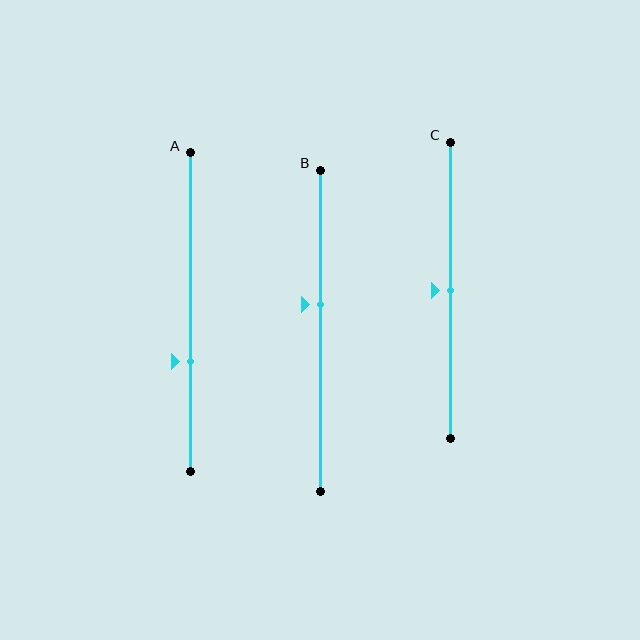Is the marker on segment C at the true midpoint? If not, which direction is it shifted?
Yes, the marker on segment C is at the true midpoint.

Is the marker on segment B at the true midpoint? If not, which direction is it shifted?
No, the marker on segment B is shifted upward by about 8% of the segment length.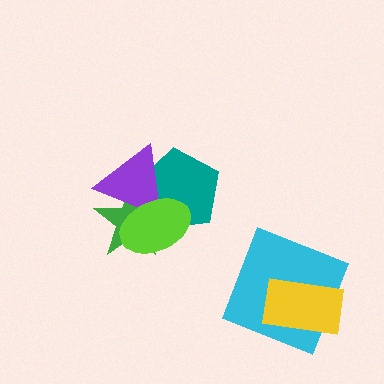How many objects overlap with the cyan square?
1 object overlaps with the cyan square.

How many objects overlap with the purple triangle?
3 objects overlap with the purple triangle.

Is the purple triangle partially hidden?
Yes, it is partially covered by another shape.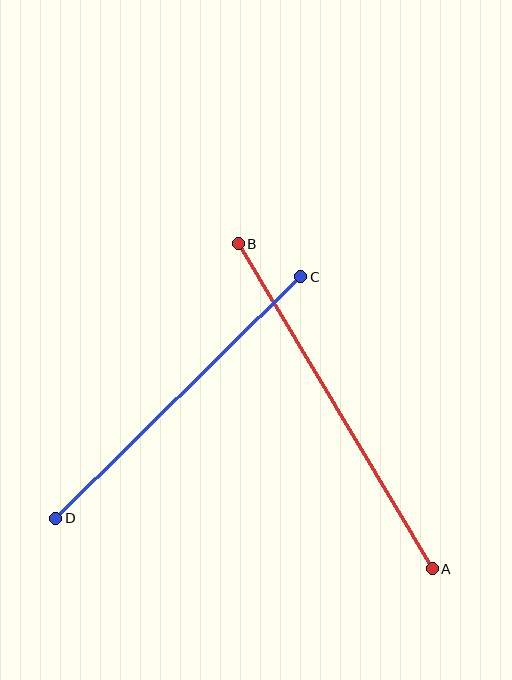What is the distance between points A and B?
The distance is approximately 379 pixels.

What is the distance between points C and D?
The distance is approximately 344 pixels.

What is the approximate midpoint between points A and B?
The midpoint is at approximately (335, 406) pixels.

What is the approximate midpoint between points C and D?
The midpoint is at approximately (178, 397) pixels.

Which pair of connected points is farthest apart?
Points A and B are farthest apart.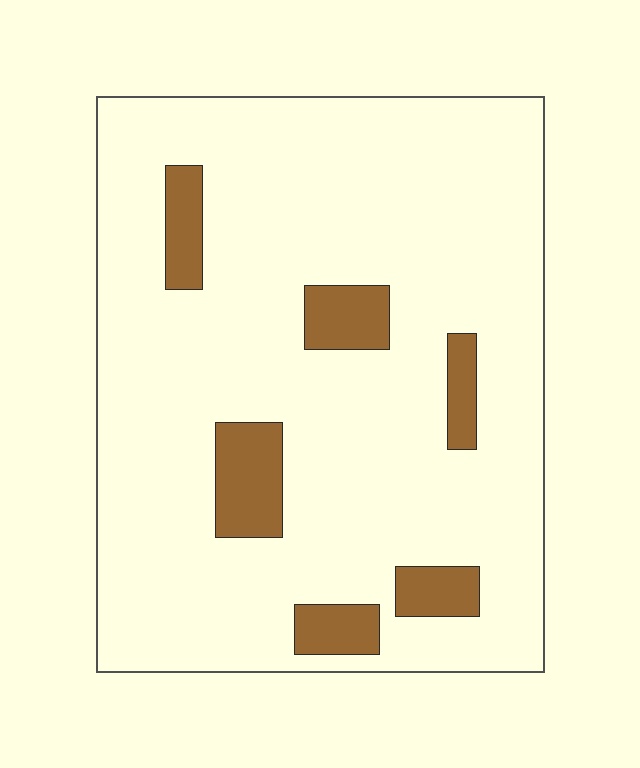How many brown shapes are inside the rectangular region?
6.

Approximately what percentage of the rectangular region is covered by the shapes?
Approximately 10%.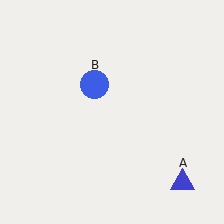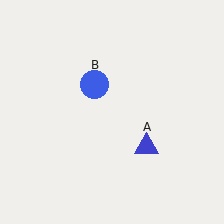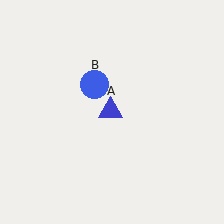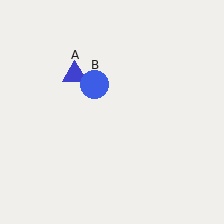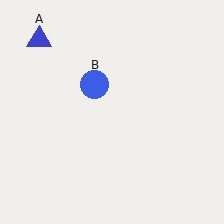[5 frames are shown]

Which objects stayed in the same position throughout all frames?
Blue circle (object B) remained stationary.